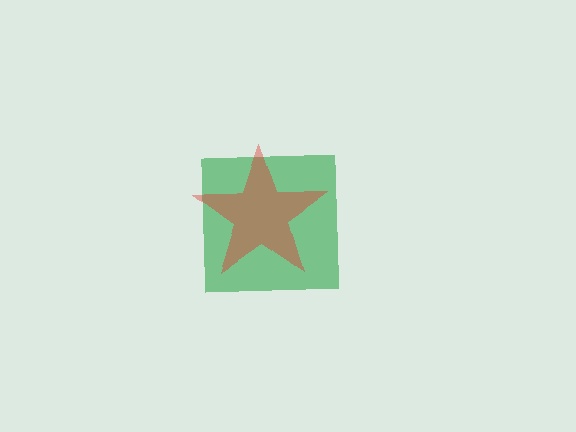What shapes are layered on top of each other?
The layered shapes are: a green square, a red star.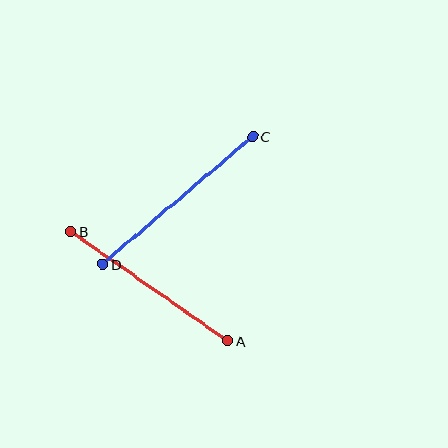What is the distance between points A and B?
The distance is approximately 191 pixels.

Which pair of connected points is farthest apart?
Points C and D are farthest apart.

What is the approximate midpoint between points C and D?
The midpoint is at approximately (178, 200) pixels.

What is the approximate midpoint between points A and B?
The midpoint is at approximately (149, 286) pixels.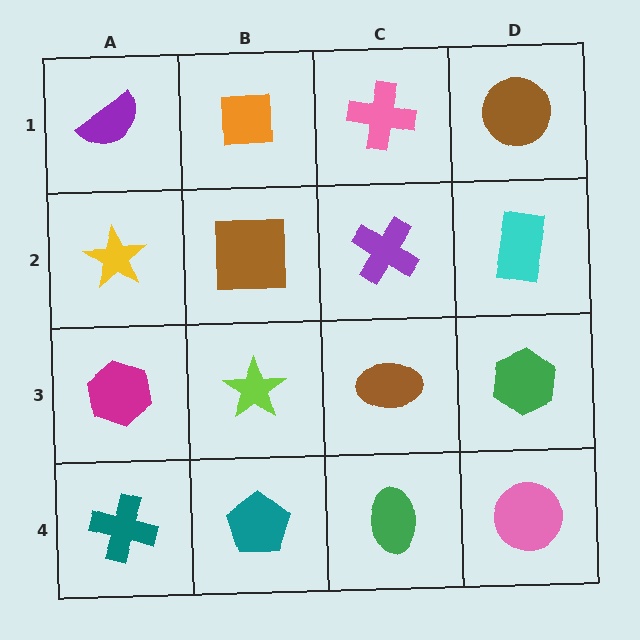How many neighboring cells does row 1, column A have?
2.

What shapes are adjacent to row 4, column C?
A brown ellipse (row 3, column C), a teal pentagon (row 4, column B), a pink circle (row 4, column D).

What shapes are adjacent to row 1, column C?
A purple cross (row 2, column C), an orange square (row 1, column B), a brown circle (row 1, column D).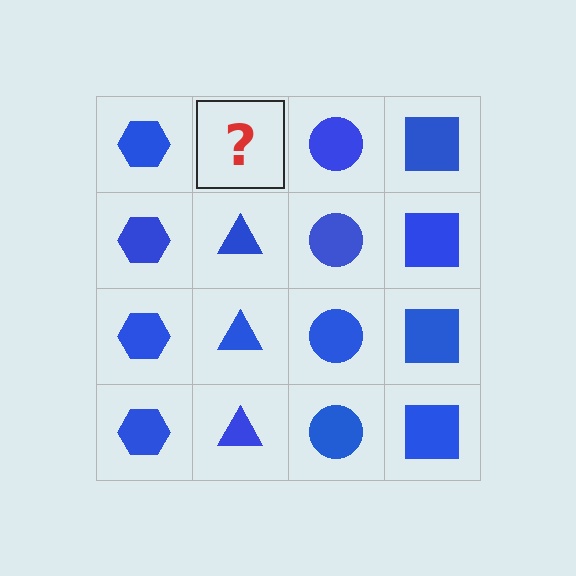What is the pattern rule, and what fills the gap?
The rule is that each column has a consistent shape. The gap should be filled with a blue triangle.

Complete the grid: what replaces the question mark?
The question mark should be replaced with a blue triangle.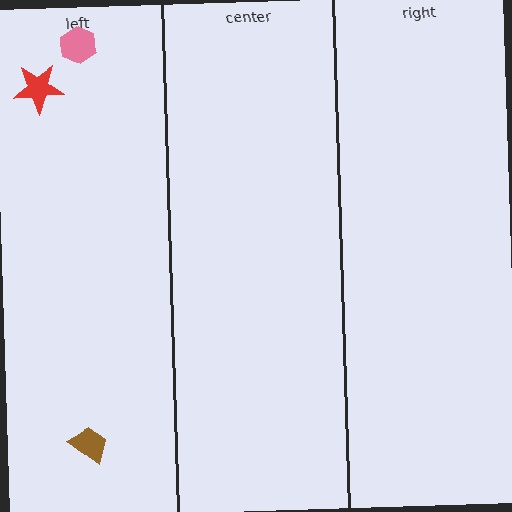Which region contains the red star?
The left region.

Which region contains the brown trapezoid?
The left region.